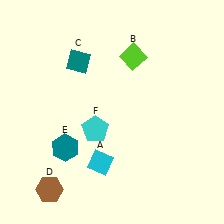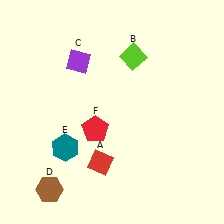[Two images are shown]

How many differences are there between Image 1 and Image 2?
There are 3 differences between the two images.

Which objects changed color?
A changed from cyan to red. C changed from teal to purple. F changed from cyan to red.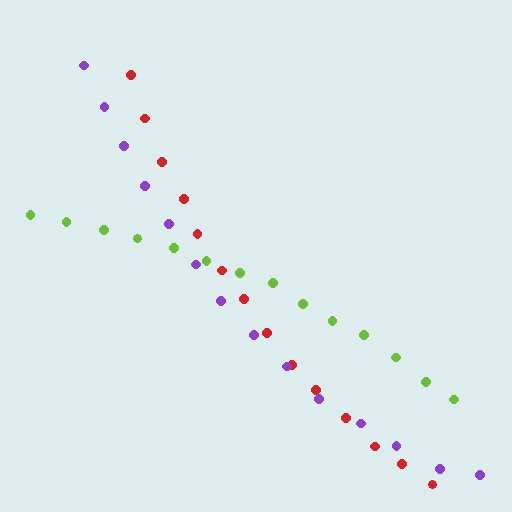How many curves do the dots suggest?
There are 3 distinct paths.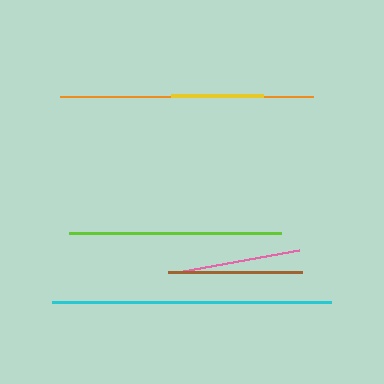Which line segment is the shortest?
The yellow line is the shortest at approximately 91 pixels.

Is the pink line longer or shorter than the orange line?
The orange line is longer than the pink line.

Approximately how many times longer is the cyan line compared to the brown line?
The cyan line is approximately 2.1 times the length of the brown line.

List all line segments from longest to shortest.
From longest to shortest: cyan, orange, lime, brown, pink, yellow.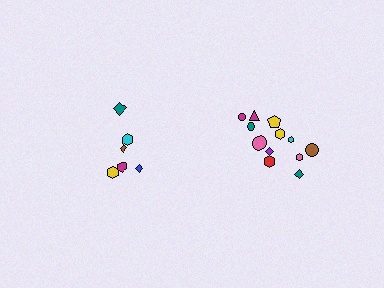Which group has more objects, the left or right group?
The right group.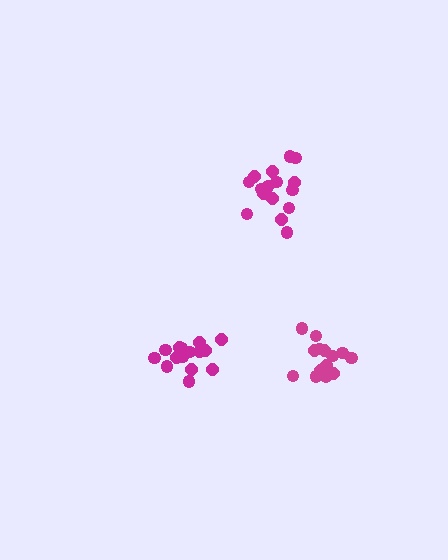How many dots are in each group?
Group 1: 16 dots, Group 2: 16 dots, Group 3: 15 dots (47 total).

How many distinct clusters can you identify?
There are 3 distinct clusters.